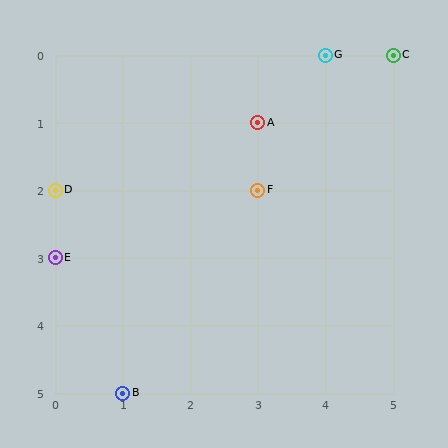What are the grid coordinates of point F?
Point F is at grid coordinates (3, 2).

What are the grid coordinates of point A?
Point A is at grid coordinates (3, 1).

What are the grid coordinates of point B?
Point B is at grid coordinates (1, 5).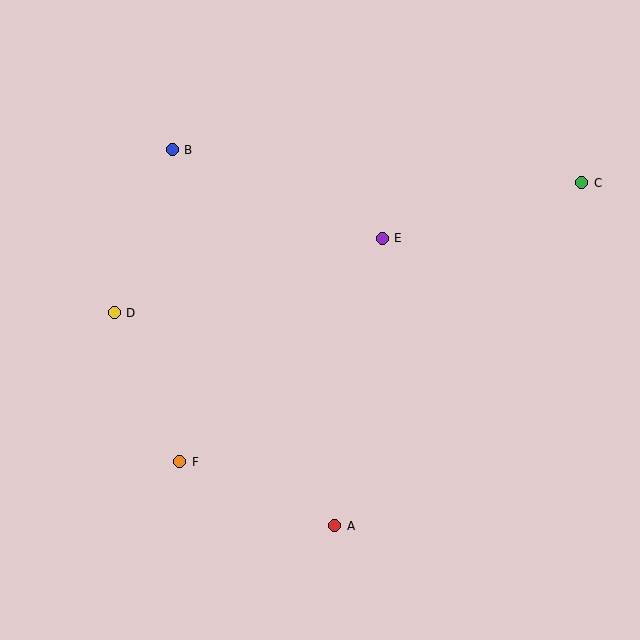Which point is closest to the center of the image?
Point E at (382, 238) is closest to the center.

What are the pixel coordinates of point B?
Point B is at (172, 150).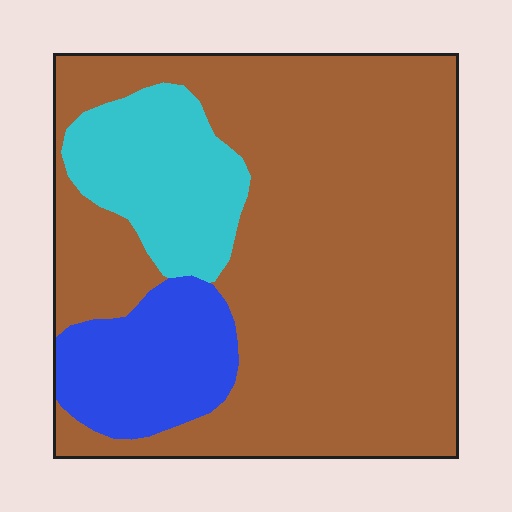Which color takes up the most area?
Brown, at roughly 70%.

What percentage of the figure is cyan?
Cyan takes up less than a quarter of the figure.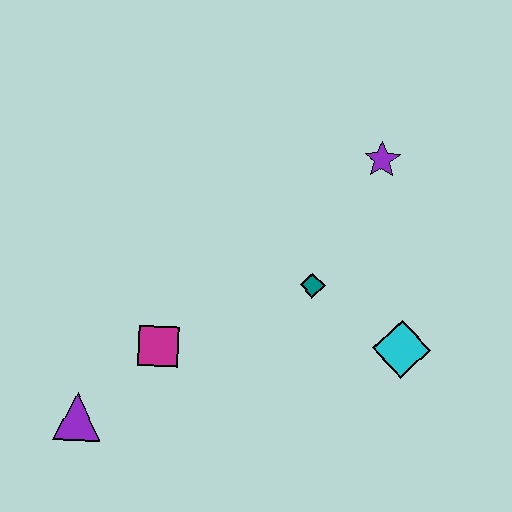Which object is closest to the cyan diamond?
The teal diamond is closest to the cyan diamond.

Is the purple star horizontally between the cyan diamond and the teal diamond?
Yes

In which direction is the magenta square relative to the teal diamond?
The magenta square is to the left of the teal diamond.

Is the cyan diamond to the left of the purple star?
No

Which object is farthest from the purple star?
The purple triangle is farthest from the purple star.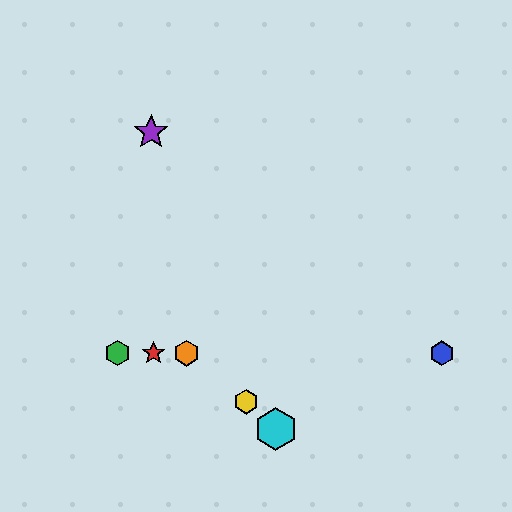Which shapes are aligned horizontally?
The red star, the blue hexagon, the green hexagon, the orange hexagon are aligned horizontally.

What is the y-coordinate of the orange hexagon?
The orange hexagon is at y≈353.